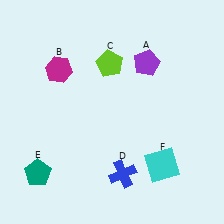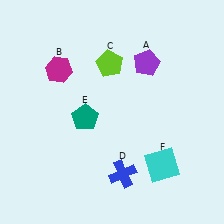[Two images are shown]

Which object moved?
The teal pentagon (E) moved up.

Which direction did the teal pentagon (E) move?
The teal pentagon (E) moved up.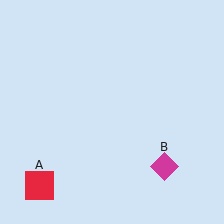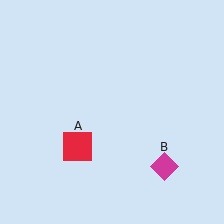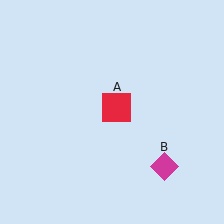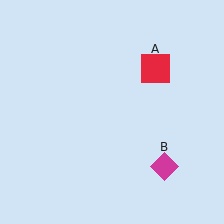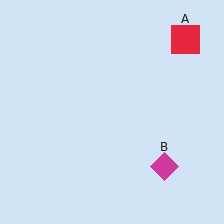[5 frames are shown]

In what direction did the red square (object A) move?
The red square (object A) moved up and to the right.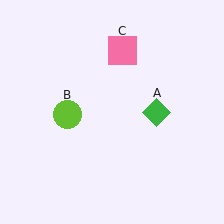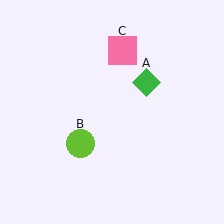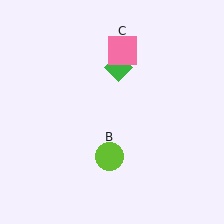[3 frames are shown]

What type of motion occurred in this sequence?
The green diamond (object A), lime circle (object B) rotated counterclockwise around the center of the scene.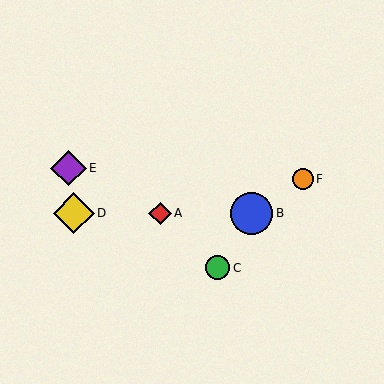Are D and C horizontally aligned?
No, D is at y≈213 and C is at y≈268.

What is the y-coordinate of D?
Object D is at y≈213.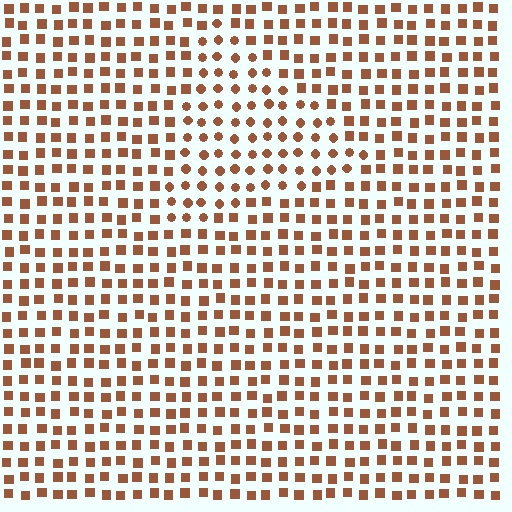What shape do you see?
I see a triangle.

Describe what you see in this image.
The image is filled with small brown elements arranged in a uniform grid. A triangle-shaped region contains circles, while the surrounding area contains squares. The boundary is defined purely by the change in element shape.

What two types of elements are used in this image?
The image uses circles inside the triangle region and squares outside it.